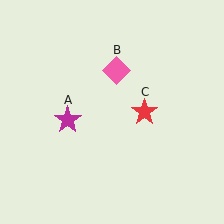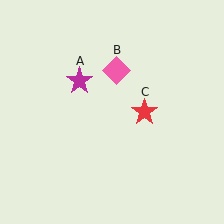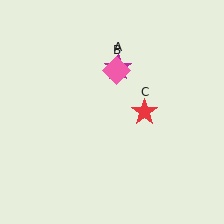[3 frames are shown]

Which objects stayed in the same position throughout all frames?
Pink diamond (object B) and red star (object C) remained stationary.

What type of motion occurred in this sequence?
The magenta star (object A) rotated clockwise around the center of the scene.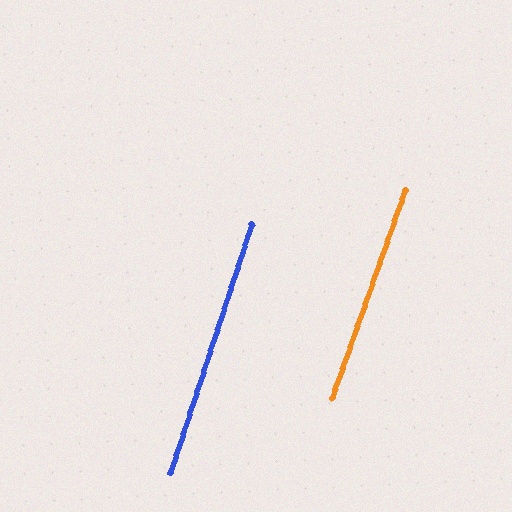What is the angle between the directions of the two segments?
Approximately 1 degree.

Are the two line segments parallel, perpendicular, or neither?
Parallel — their directions differ by only 1.3°.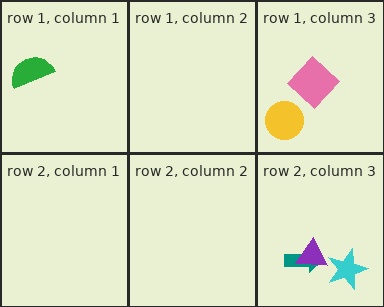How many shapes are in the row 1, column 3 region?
2.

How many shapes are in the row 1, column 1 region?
1.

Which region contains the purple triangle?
The row 2, column 3 region.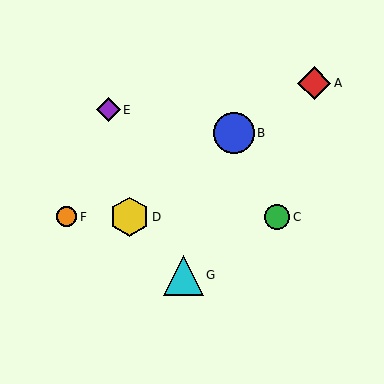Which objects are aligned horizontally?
Objects C, D, F are aligned horizontally.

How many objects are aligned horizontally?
3 objects (C, D, F) are aligned horizontally.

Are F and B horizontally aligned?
No, F is at y≈217 and B is at y≈133.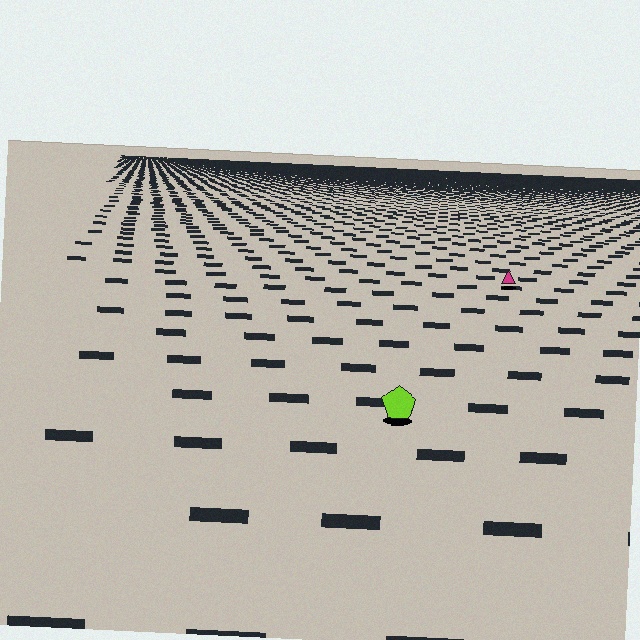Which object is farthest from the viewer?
The magenta triangle is farthest from the viewer. It appears smaller and the ground texture around it is denser.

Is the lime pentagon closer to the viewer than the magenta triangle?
Yes. The lime pentagon is closer — you can tell from the texture gradient: the ground texture is coarser near it.